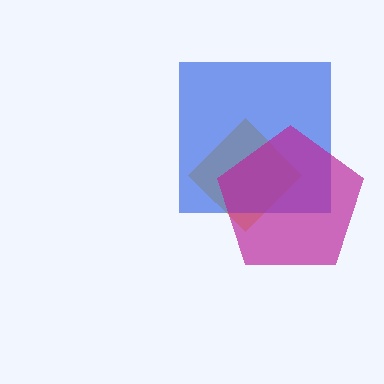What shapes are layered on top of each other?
The layered shapes are: a yellow diamond, a blue square, a magenta pentagon.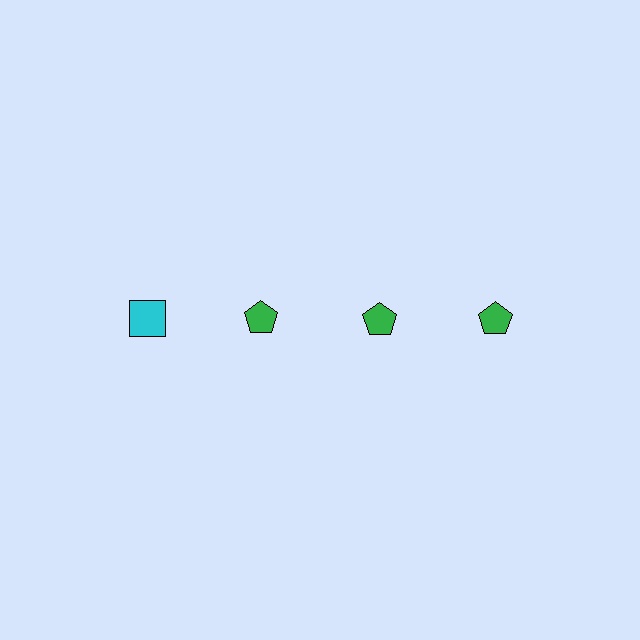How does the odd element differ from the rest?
It differs in both color (cyan instead of green) and shape (square instead of pentagon).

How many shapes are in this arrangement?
There are 4 shapes arranged in a grid pattern.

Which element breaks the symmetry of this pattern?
The cyan square in the top row, leftmost column breaks the symmetry. All other shapes are green pentagons.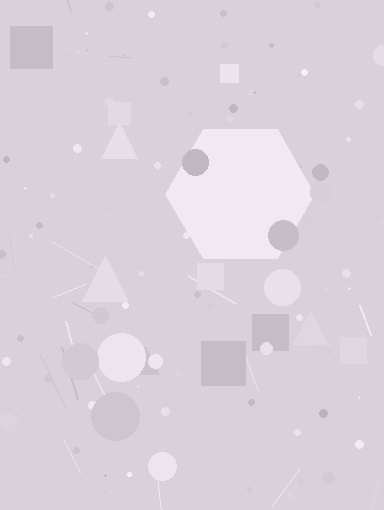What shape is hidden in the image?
A hexagon is hidden in the image.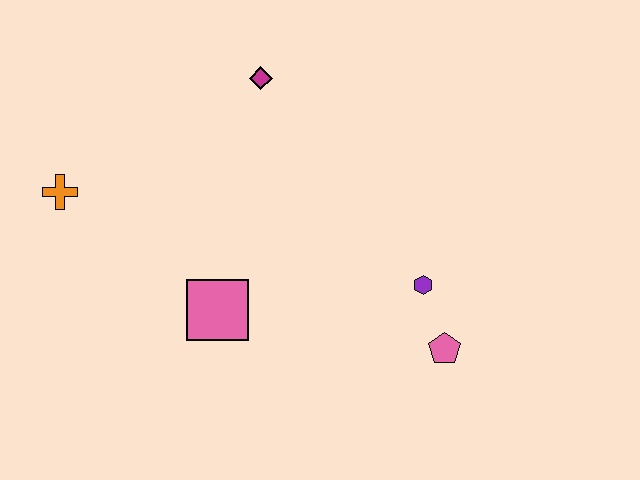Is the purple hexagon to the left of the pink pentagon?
Yes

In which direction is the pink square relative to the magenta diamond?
The pink square is below the magenta diamond.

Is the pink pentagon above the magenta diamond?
No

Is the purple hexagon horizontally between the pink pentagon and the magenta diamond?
Yes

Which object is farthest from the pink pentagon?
The orange cross is farthest from the pink pentagon.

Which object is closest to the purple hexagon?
The pink pentagon is closest to the purple hexagon.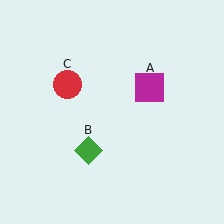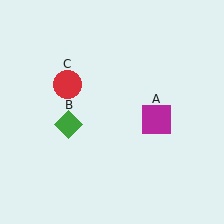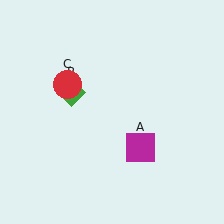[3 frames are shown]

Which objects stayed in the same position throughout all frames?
Red circle (object C) remained stationary.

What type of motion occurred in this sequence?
The magenta square (object A), green diamond (object B) rotated clockwise around the center of the scene.